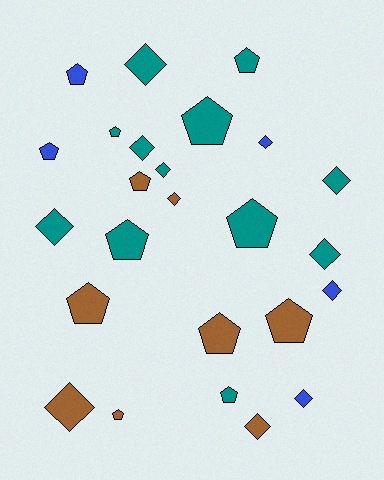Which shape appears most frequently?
Pentagon, with 13 objects.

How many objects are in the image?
There are 25 objects.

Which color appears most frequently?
Teal, with 12 objects.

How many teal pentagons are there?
There are 6 teal pentagons.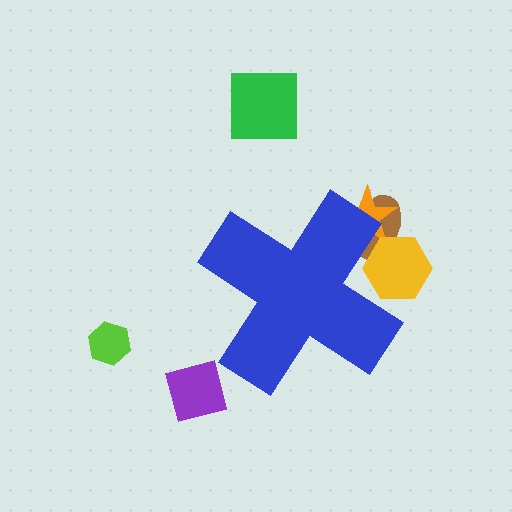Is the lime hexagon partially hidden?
No, the lime hexagon is fully visible.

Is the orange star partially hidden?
Yes, the orange star is partially hidden behind the blue cross.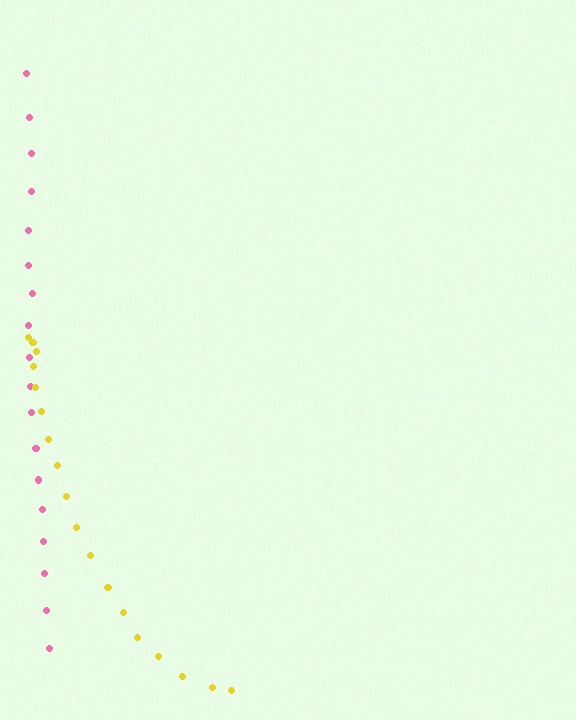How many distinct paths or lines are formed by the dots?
There are 2 distinct paths.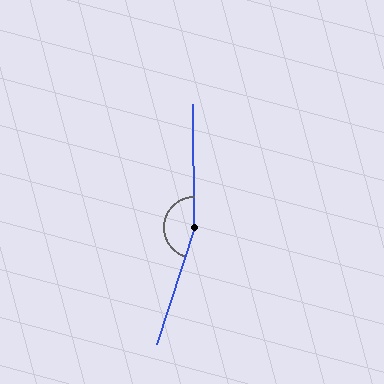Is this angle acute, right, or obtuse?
It is obtuse.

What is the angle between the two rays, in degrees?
Approximately 162 degrees.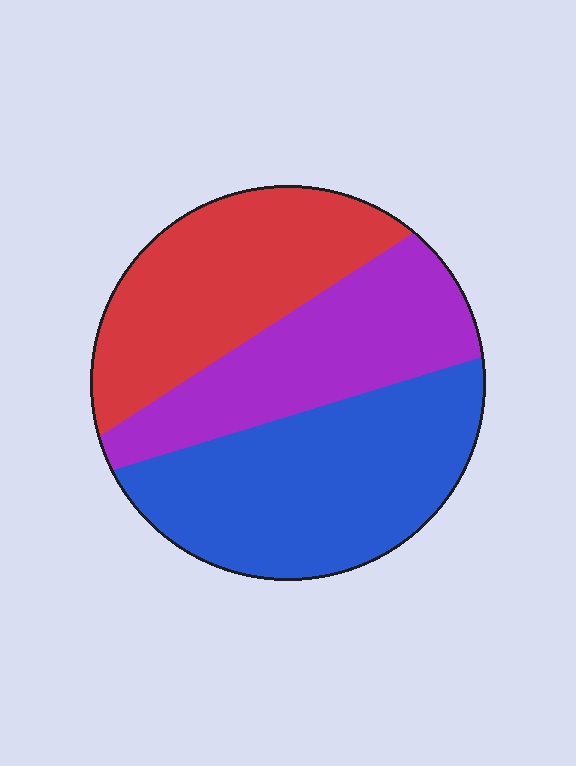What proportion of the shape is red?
Red takes up about one third (1/3) of the shape.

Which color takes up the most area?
Blue, at roughly 40%.